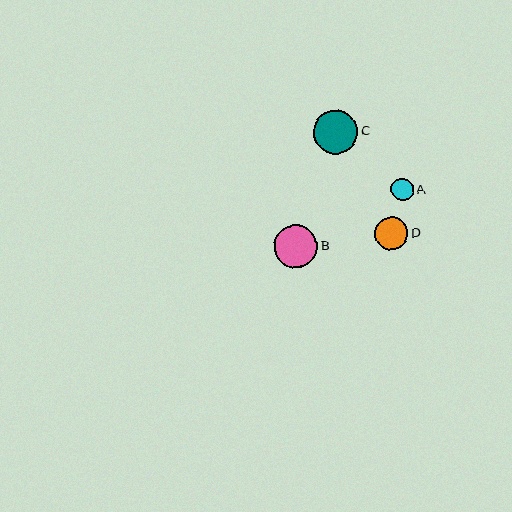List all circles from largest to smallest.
From largest to smallest: C, B, D, A.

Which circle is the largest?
Circle C is the largest with a size of approximately 44 pixels.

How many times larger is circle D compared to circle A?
Circle D is approximately 1.5 times the size of circle A.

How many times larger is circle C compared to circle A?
Circle C is approximately 1.9 times the size of circle A.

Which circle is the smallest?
Circle A is the smallest with a size of approximately 23 pixels.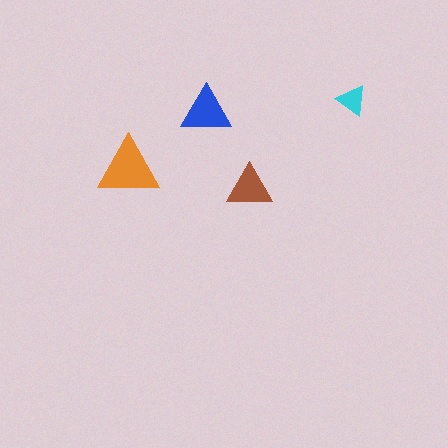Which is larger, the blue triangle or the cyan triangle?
The blue one.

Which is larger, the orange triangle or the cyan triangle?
The orange one.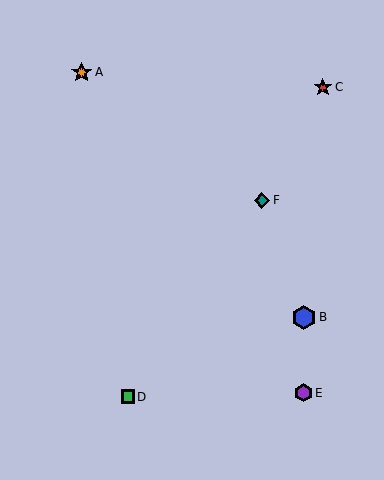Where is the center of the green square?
The center of the green square is at (128, 397).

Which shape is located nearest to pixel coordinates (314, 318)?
The blue hexagon (labeled B) at (304, 317) is nearest to that location.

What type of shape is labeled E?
Shape E is a purple hexagon.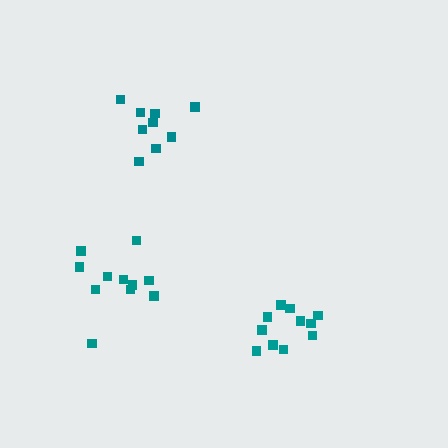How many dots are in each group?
Group 1: 11 dots, Group 2: 10 dots, Group 3: 11 dots (32 total).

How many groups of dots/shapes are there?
There are 3 groups.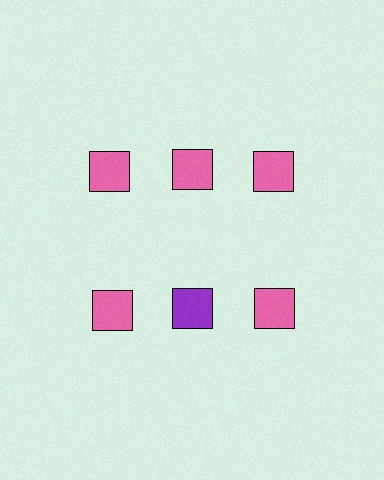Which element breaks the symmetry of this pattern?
The purple square in the second row, second from left column breaks the symmetry. All other shapes are pink squares.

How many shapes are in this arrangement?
There are 6 shapes arranged in a grid pattern.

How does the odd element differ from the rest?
It has a different color: purple instead of pink.